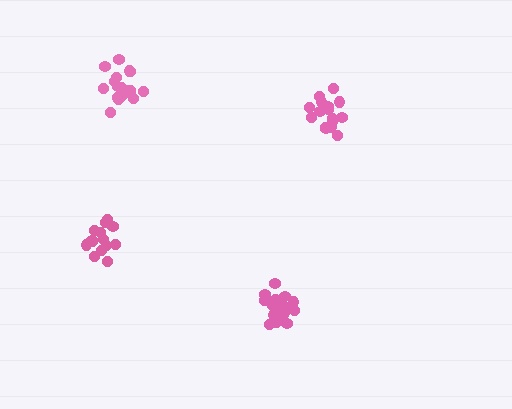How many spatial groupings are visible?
There are 4 spatial groupings.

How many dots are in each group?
Group 1: 14 dots, Group 2: 17 dots, Group 3: 19 dots, Group 4: 16 dots (66 total).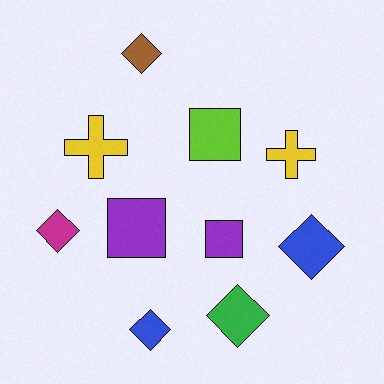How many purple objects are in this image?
There are 2 purple objects.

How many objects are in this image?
There are 10 objects.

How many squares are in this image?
There are 3 squares.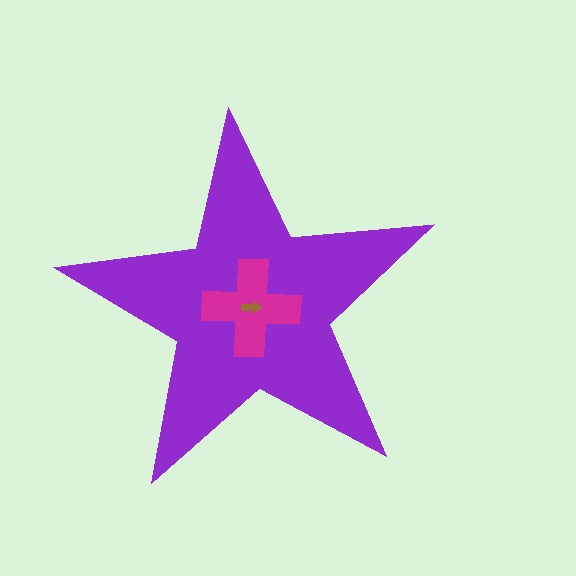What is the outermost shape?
The purple star.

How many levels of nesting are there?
3.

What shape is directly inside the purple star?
The magenta cross.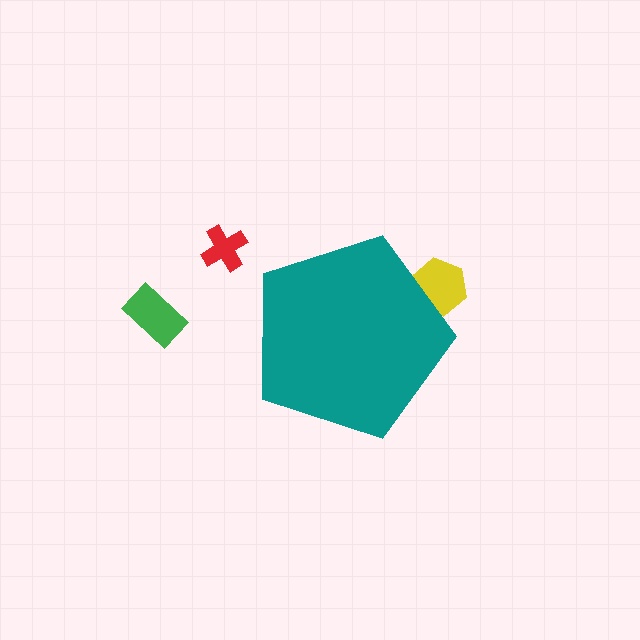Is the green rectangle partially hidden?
No, the green rectangle is fully visible.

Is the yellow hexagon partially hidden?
Yes, the yellow hexagon is partially hidden behind the teal pentagon.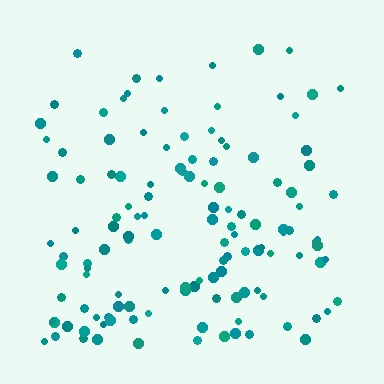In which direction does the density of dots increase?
From top to bottom, with the bottom side densest.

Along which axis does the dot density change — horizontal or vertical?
Vertical.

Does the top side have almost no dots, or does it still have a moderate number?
Still a moderate number, just noticeably fewer than the bottom.